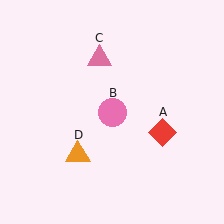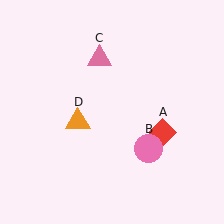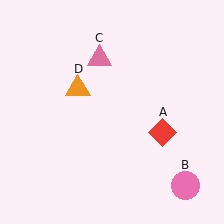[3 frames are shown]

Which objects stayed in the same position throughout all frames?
Red diamond (object A) and pink triangle (object C) remained stationary.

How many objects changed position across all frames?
2 objects changed position: pink circle (object B), orange triangle (object D).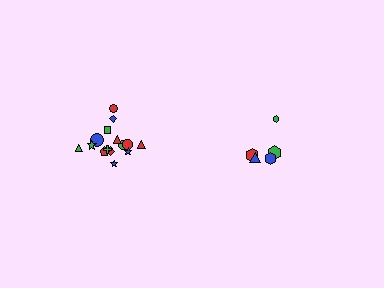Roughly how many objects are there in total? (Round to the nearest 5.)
Roughly 20 objects in total.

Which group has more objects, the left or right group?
The left group.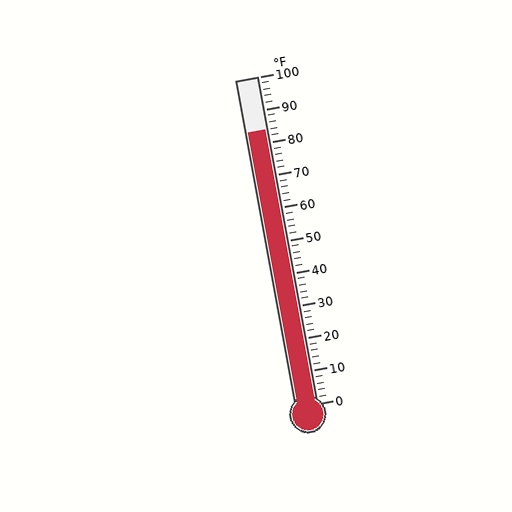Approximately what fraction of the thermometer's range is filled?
The thermometer is filled to approximately 85% of its range.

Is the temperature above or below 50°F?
The temperature is above 50°F.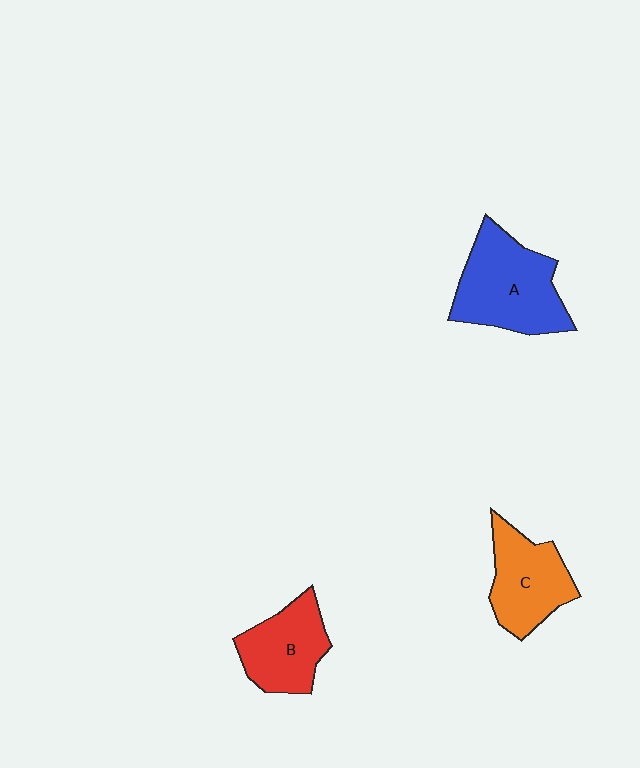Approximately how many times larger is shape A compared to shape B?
Approximately 1.4 times.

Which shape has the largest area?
Shape A (blue).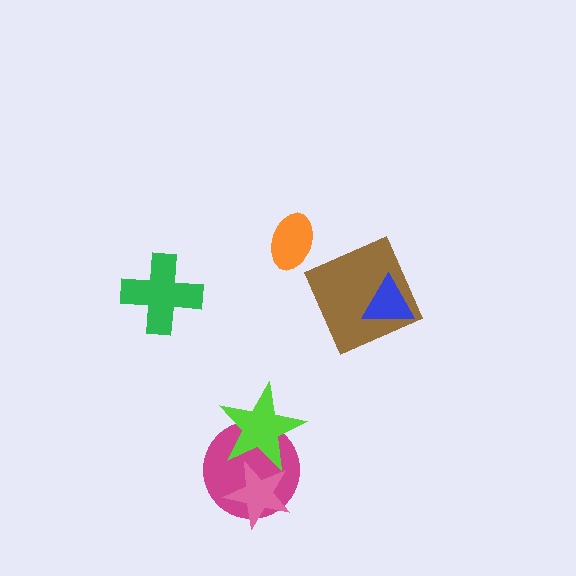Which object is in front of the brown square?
The blue triangle is in front of the brown square.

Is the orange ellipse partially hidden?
No, no other shape covers it.